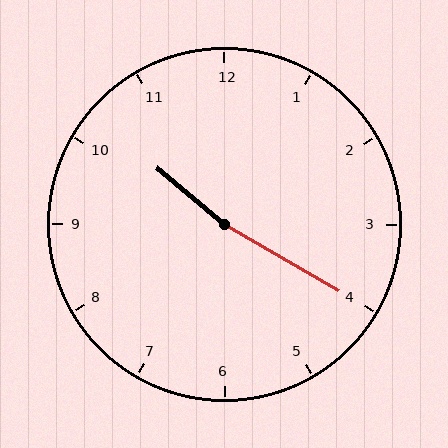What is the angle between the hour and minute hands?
Approximately 170 degrees.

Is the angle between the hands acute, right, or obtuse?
It is obtuse.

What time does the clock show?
10:20.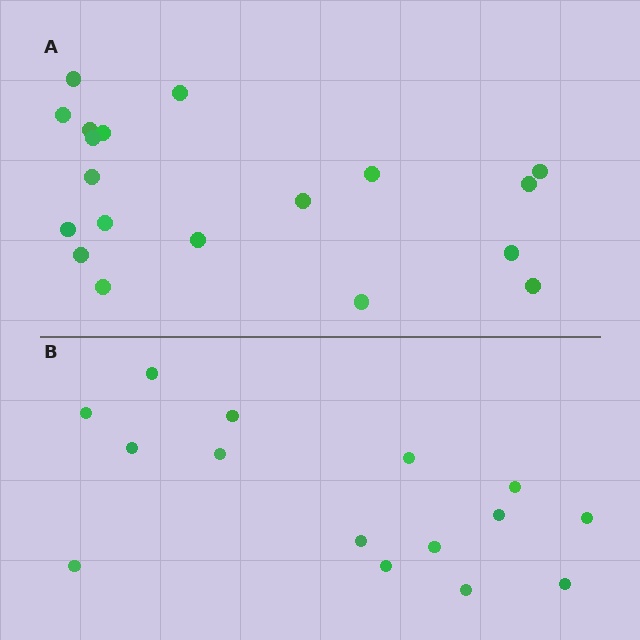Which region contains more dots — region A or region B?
Region A (the top region) has more dots.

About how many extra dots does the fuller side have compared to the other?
Region A has about 4 more dots than region B.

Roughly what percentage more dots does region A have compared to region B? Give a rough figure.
About 25% more.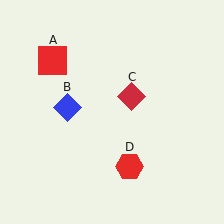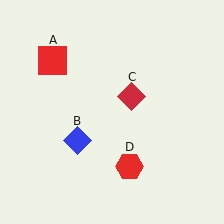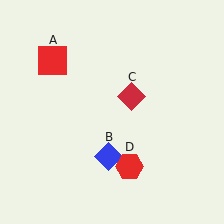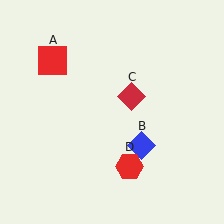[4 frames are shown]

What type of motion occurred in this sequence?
The blue diamond (object B) rotated counterclockwise around the center of the scene.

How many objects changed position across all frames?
1 object changed position: blue diamond (object B).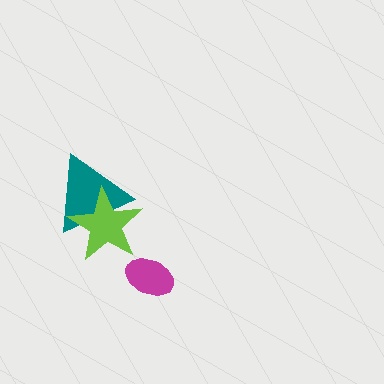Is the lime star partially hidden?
No, no other shape covers it.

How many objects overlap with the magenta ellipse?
0 objects overlap with the magenta ellipse.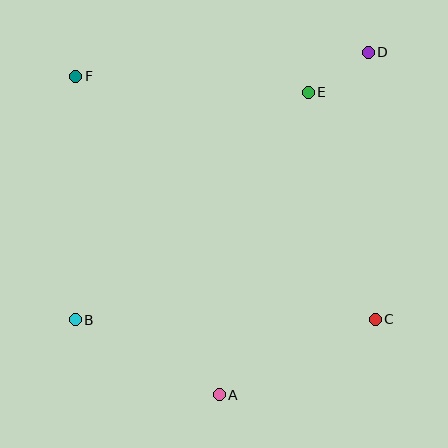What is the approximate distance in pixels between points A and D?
The distance between A and D is approximately 373 pixels.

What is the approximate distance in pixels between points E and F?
The distance between E and F is approximately 233 pixels.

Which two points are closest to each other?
Points D and E are closest to each other.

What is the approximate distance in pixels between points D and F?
The distance between D and F is approximately 294 pixels.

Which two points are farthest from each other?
Points B and D are farthest from each other.